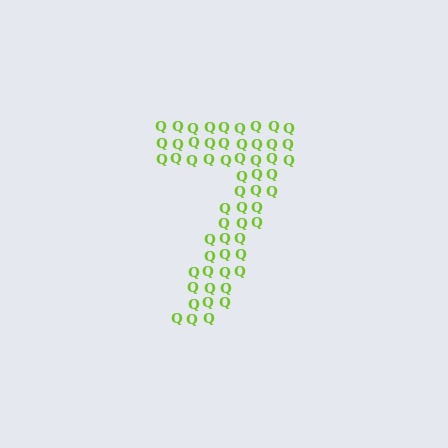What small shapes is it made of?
It is made of small letter Q's.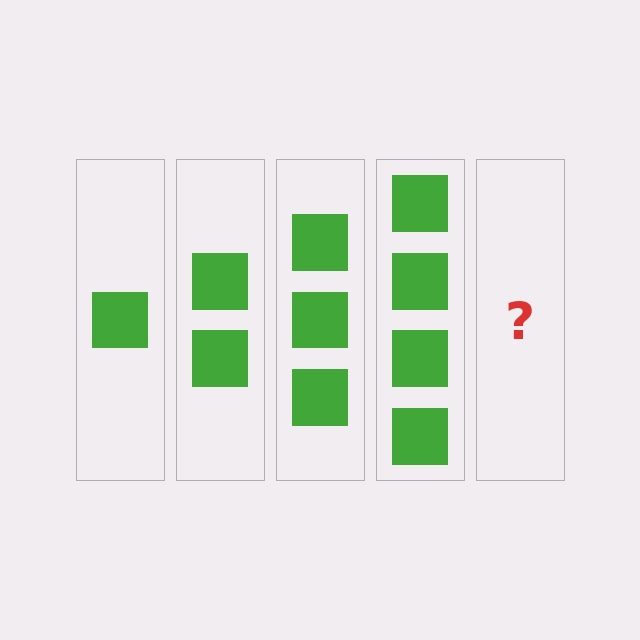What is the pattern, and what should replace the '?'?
The pattern is that each step adds one more square. The '?' should be 5 squares.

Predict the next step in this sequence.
The next step is 5 squares.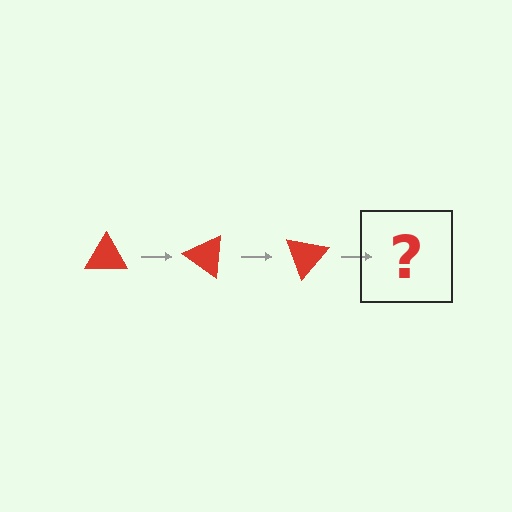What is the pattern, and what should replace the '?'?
The pattern is that the triangle rotates 35 degrees each step. The '?' should be a red triangle rotated 105 degrees.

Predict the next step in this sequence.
The next step is a red triangle rotated 105 degrees.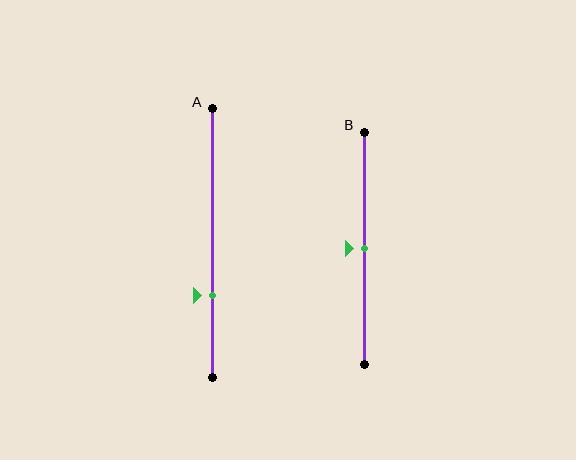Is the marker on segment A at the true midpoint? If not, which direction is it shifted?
No, the marker on segment A is shifted downward by about 19% of the segment length.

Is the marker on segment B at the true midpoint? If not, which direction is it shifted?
Yes, the marker on segment B is at the true midpoint.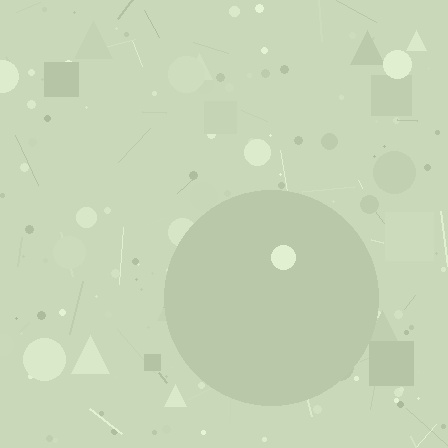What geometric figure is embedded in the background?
A circle is embedded in the background.